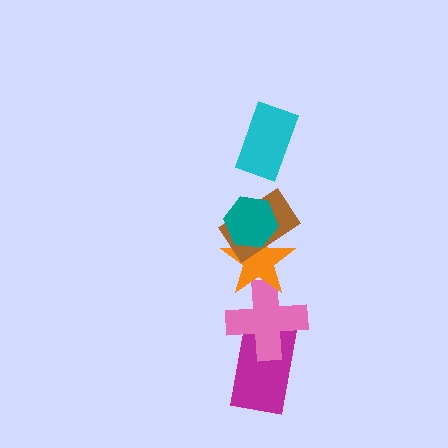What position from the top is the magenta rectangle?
The magenta rectangle is 6th from the top.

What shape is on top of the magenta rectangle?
The pink cross is on top of the magenta rectangle.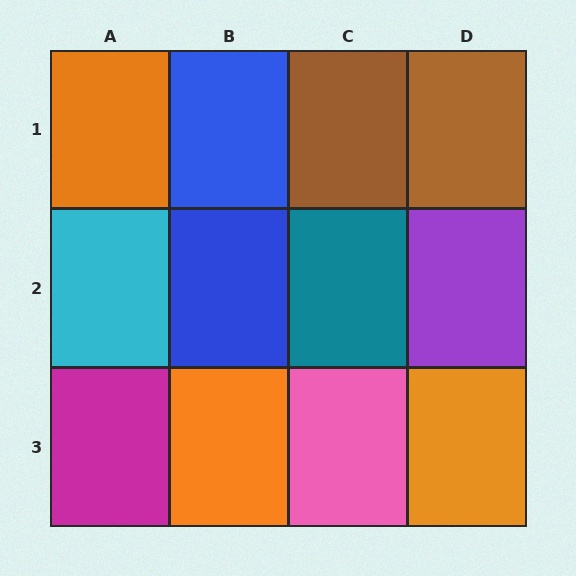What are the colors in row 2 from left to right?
Cyan, blue, teal, purple.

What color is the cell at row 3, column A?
Magenta.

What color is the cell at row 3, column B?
Orange.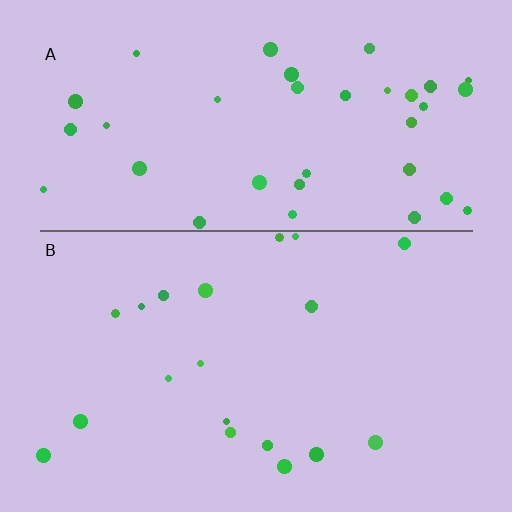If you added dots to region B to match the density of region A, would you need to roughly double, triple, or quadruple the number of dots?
Approximately double.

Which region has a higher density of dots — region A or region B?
A (the top).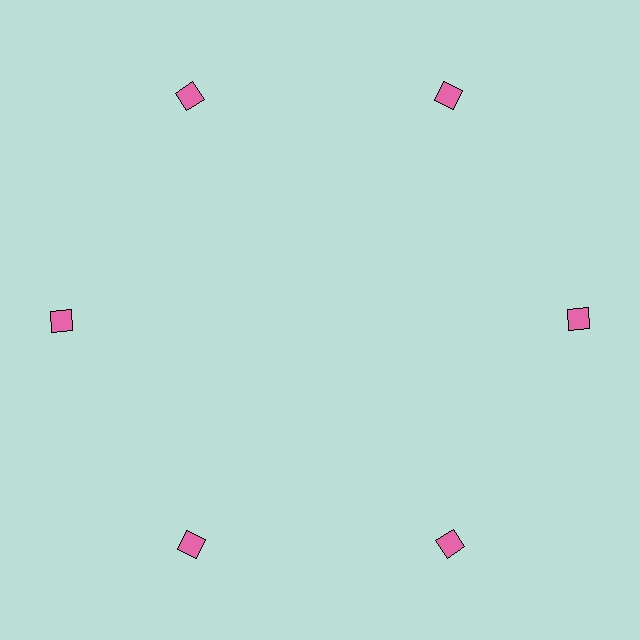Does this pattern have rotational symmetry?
Yes, this pattern has 6-fold rotational symmetry. It looks the same after rotating 60 degrees around the center.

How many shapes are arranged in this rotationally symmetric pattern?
There are 6 shapes, arranged in 6 groups of 1.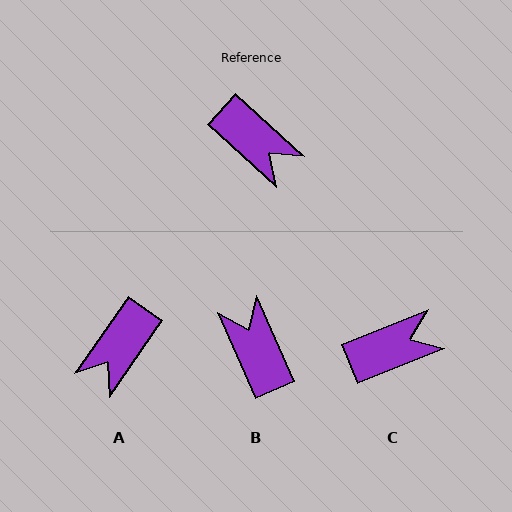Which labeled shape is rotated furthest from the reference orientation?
B, about 156 degrees away.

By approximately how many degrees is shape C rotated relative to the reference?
Approximately 64 degrees counter-clockwise.